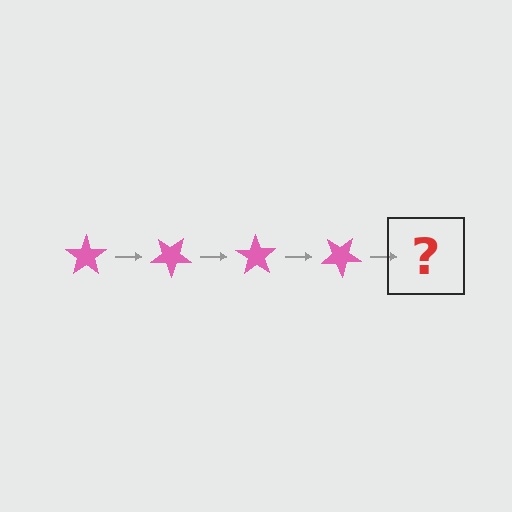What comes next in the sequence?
The next element should be a pink star rotated 140 degrees.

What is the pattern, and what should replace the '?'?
The pattern is that the star rotates 35 degrees each step. The '?' should be a pink star rotated 140 degrees.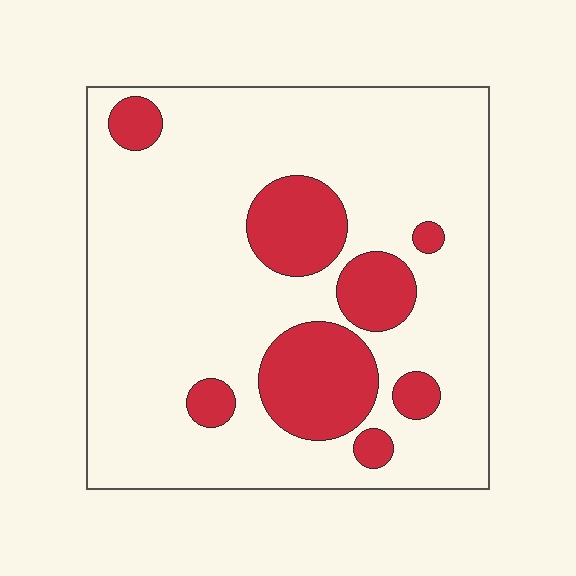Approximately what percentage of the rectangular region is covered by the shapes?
Approximately 20%.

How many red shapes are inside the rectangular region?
8.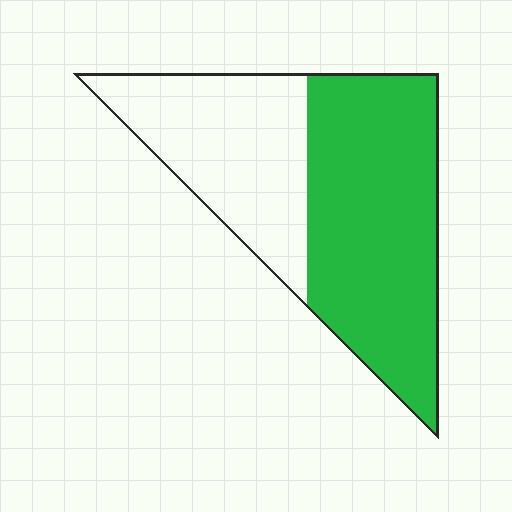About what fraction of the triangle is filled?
About three fifths (3/5).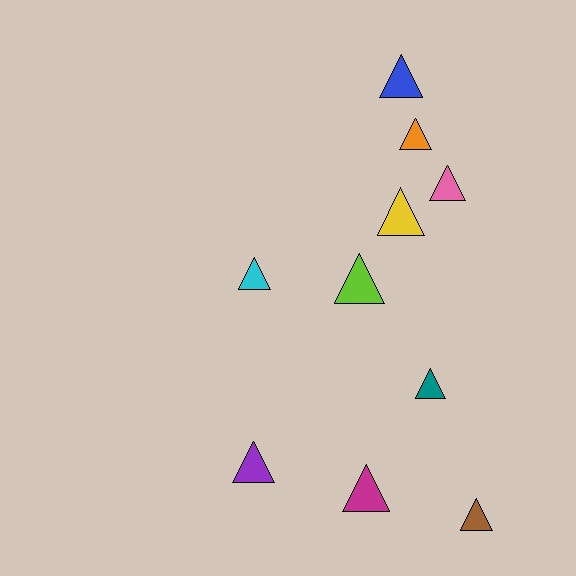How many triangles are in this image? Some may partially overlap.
There are 10 triangles.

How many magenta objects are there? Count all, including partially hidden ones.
There is 1 magenta object.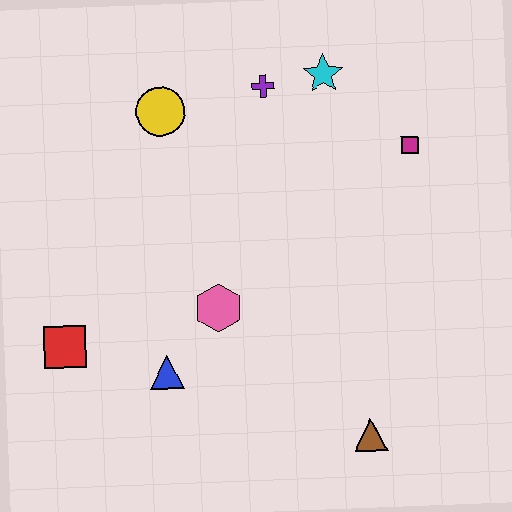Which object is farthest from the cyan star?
The red square is farthest from the cyan star.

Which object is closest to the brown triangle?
The pink hexagon is closest to the brown triangle.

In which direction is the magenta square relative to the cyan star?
The magenta square is to the right of the cyan star.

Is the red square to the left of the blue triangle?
Yes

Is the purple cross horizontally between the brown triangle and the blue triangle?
Yes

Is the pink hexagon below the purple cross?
Yes